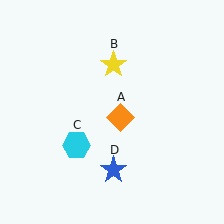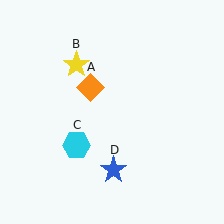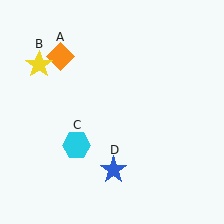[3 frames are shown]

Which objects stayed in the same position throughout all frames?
Cyan hexagon (object C) and blue star (object D) remained stationary.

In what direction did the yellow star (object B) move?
The yellow star (object B) moved left.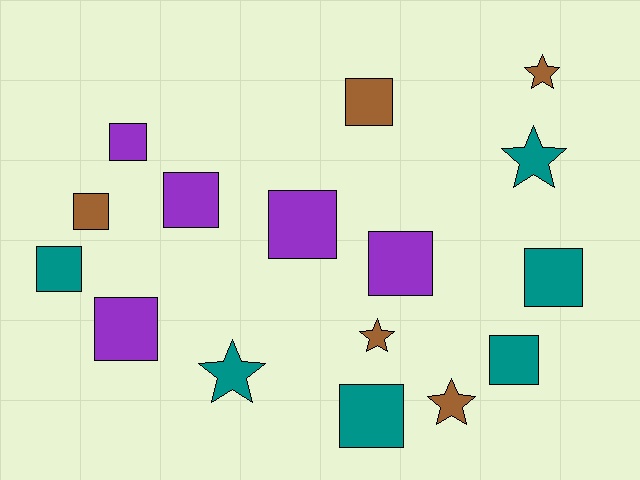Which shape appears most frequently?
Square, with 11 objects.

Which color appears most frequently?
Teal, with 6 objects.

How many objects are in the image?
There are 16 objects.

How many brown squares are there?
There are 2 brown squares.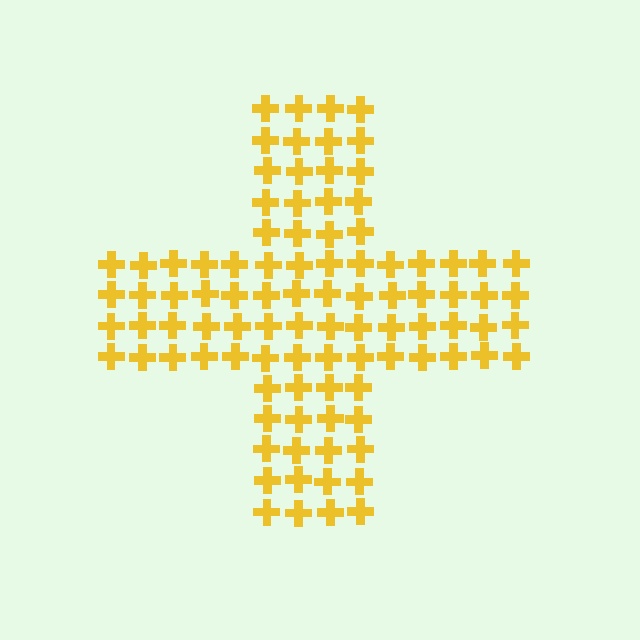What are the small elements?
The small elements are crosses.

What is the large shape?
The large shape is a cross.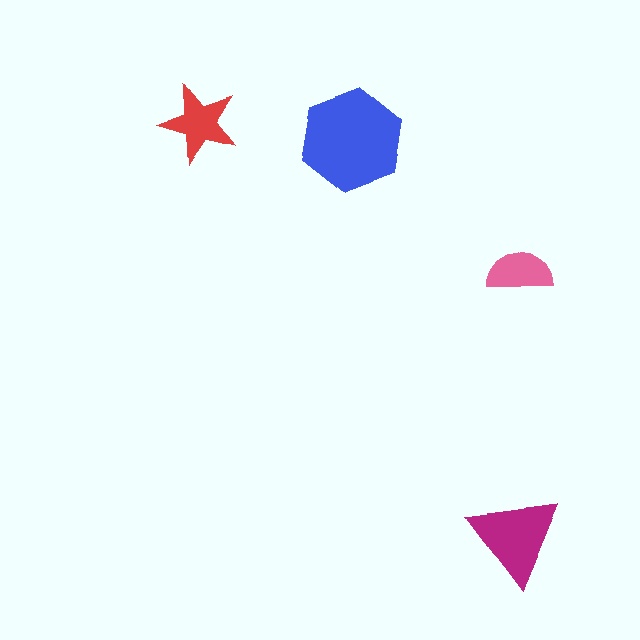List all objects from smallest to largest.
The pink semicircle, the red star, the magenta triangle, the blue hexagon.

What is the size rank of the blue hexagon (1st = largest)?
1st.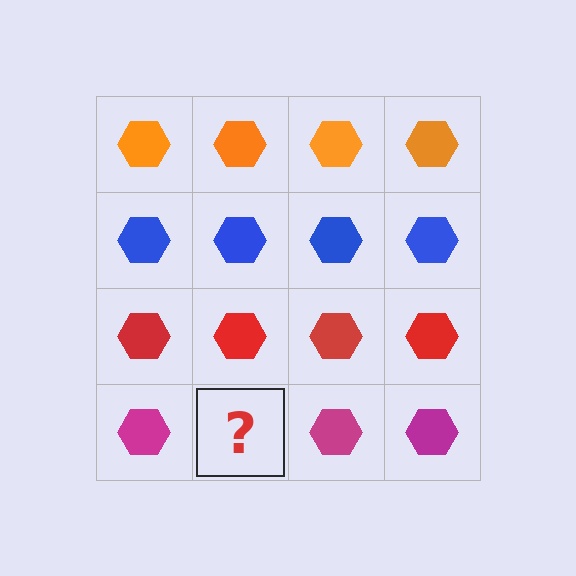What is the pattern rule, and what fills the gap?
The rule is that each row has a consistent color. The gap should be filled with a magenta hexagon.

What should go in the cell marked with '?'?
The missing cell should contain a magenta hexagon.